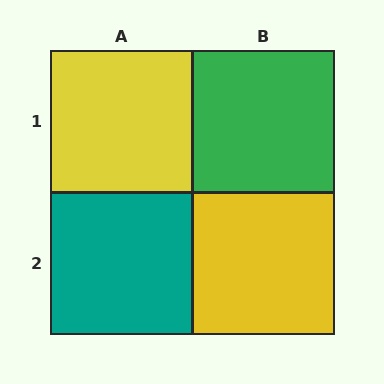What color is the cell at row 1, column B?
Green.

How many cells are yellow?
2 cells are yellow.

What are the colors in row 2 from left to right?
Teal, yellow.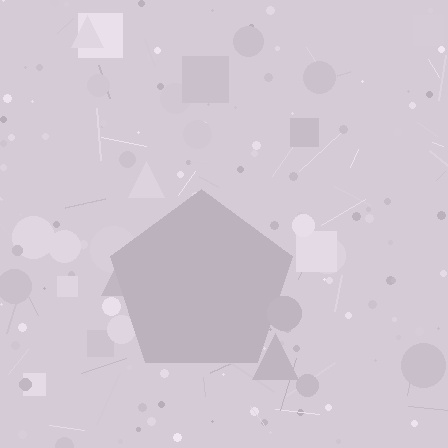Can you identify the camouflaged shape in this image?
The camouflaged shape is a pentagon.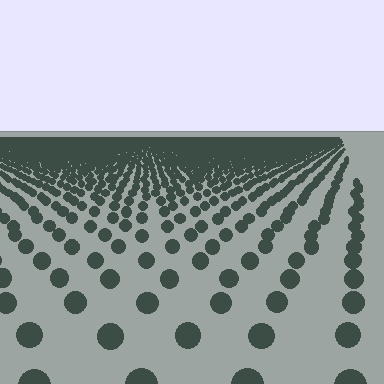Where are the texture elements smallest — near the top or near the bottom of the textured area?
Near the top.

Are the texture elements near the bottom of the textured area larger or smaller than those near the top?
Larger. Near the bottom, elements are closer to the viewer and appear at a bigger on-screen size.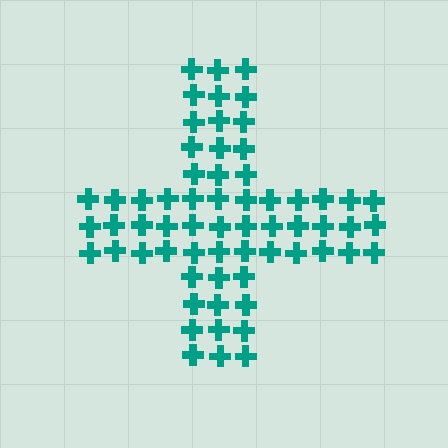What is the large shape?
The large shape is a cross.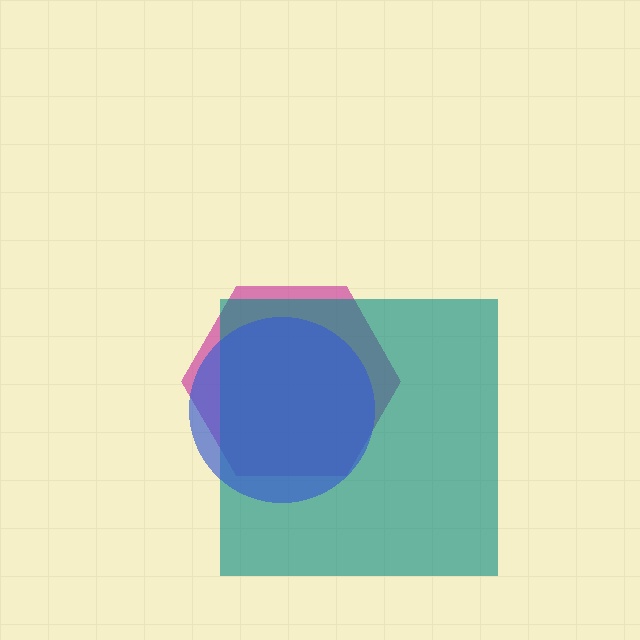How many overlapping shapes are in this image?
There are 3 overlapping shapes in the image.